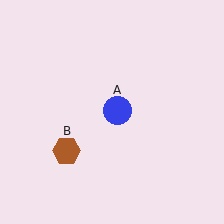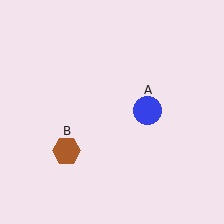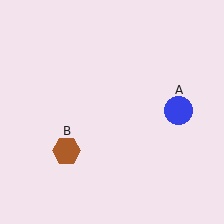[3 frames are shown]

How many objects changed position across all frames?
1 object changed position: blue circle (object A).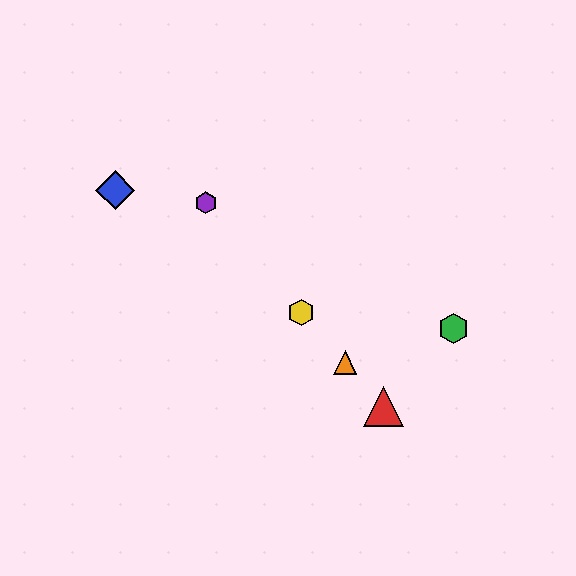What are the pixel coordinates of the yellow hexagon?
The yellow hexagon is at (301, 313).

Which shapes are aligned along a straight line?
The red triangle, the yellow hexagon, the purple hexagon, the orange triangle are aligned along a straight line.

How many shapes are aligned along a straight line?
4 shapes (the red triangle, the yellow hexagon, the purple hexagon, the orange triangle) are aligned along a straight line.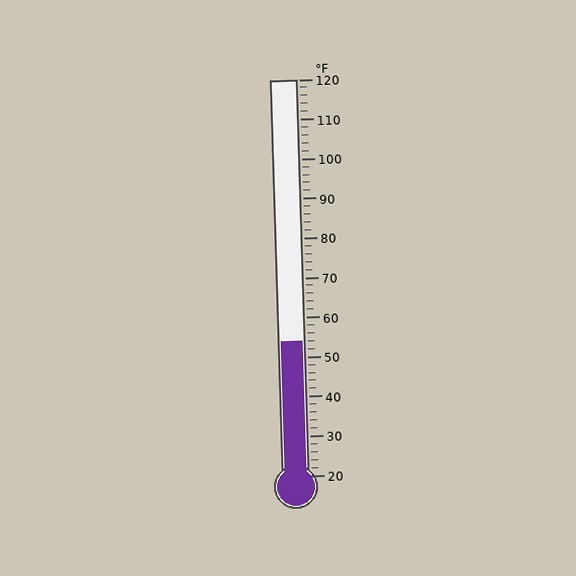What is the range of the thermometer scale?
The thermometer scale ranges from 20°F to 120°F.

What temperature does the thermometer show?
The thermometer shows approximately 54°F.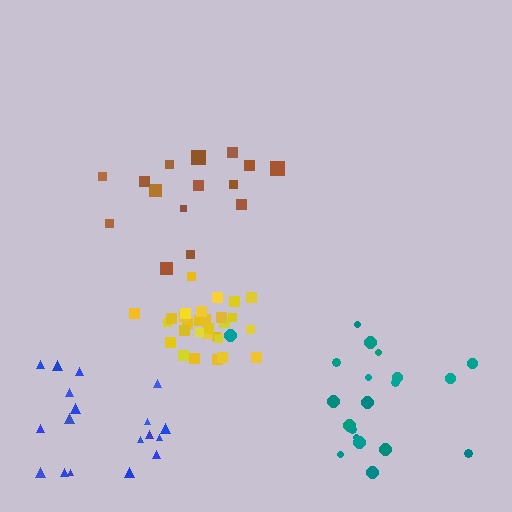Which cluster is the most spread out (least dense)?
Blue.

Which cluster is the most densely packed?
Yellow.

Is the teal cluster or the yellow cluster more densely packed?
Yellow.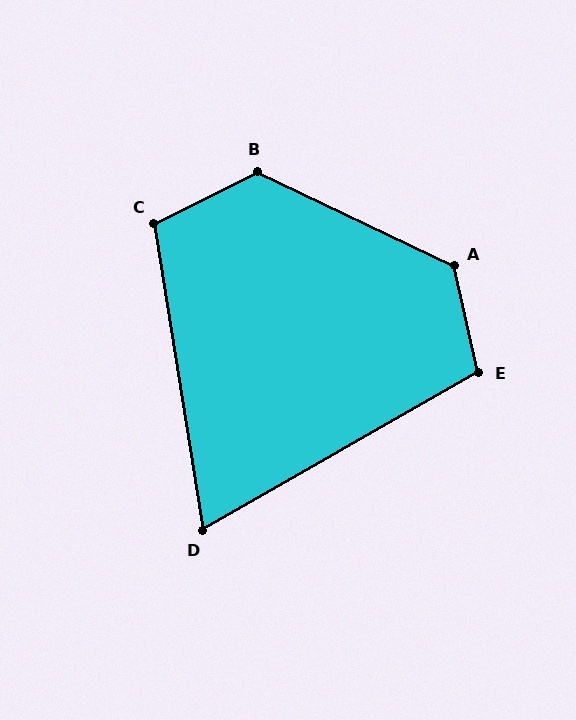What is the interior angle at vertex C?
Approximately 108 degrees (obtuse).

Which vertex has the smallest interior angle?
D, at approximately 69 degrees.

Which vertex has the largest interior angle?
A, at approximately 129 degrees.